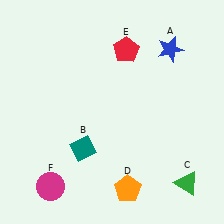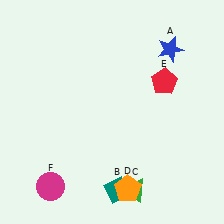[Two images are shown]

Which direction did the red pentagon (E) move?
The red pentagon (E) moved right.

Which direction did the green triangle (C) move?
The green triangle (C) moved left.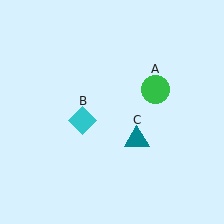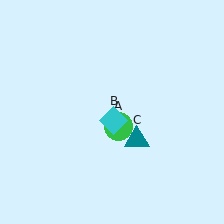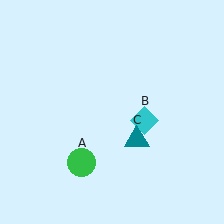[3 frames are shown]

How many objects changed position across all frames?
2 objects changed position: green circle (object A), cyan diamond (object B).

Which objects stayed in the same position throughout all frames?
Teal triangle (object C) remained stationary.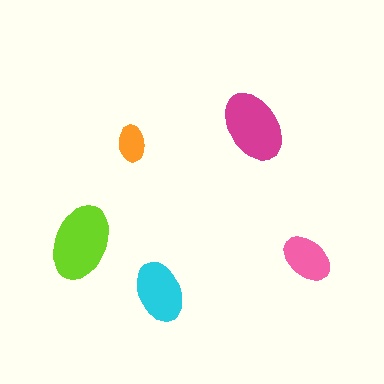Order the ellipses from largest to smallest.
the lime one, the magenta one, the cyan one, the pink one, the orange one.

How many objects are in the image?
There are 5 objects in the image.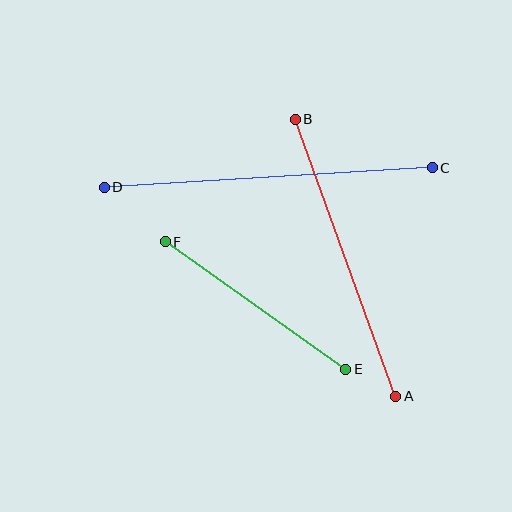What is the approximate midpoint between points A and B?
The midpoint is at approximately (346, 258) pixels.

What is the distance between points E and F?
The distance is approximately 221 pixels.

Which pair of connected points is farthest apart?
Points C and D are farthest apart.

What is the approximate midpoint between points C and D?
The midpoint is at approximately (268, 177) pixels.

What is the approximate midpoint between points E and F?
The midpoint is at approximately (256, 305) pixels.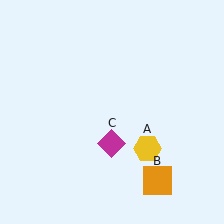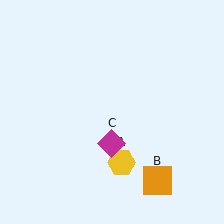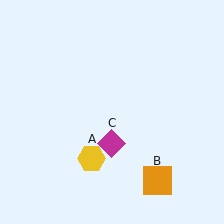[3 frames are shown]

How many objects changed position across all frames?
1 object changed position: yellow hexagon (object A).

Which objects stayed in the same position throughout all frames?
Orange square (object B) and magenta diamond (object C) remained stationary.